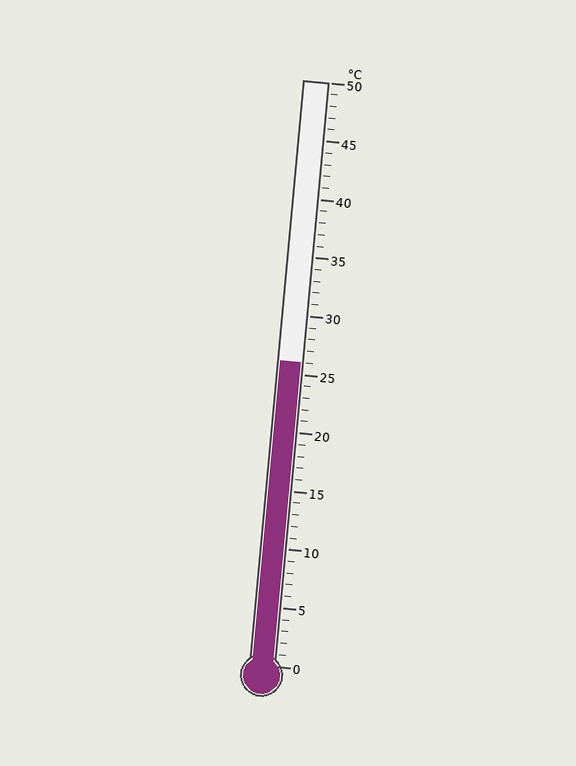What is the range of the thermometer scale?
The thermometer scale ranges from 0°C to 50°C.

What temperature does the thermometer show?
The thermometer shows approximately 26°C.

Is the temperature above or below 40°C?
The temperature is below 40°C.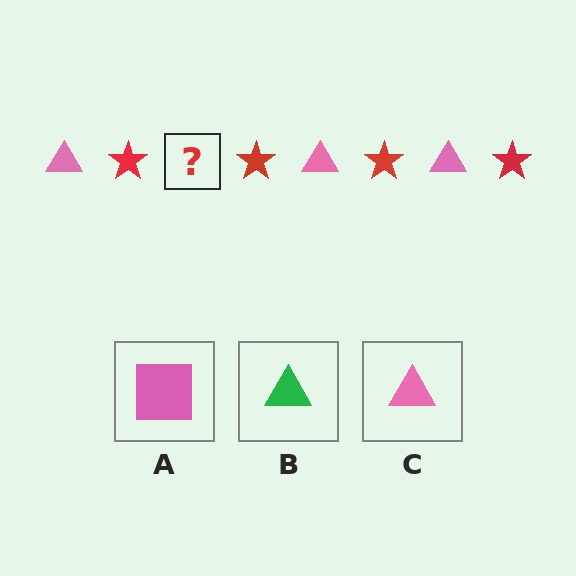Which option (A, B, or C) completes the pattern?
C.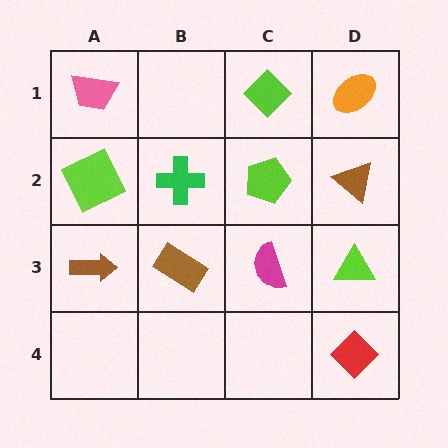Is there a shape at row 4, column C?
No, that cell is empty.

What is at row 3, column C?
A magenta semicircle.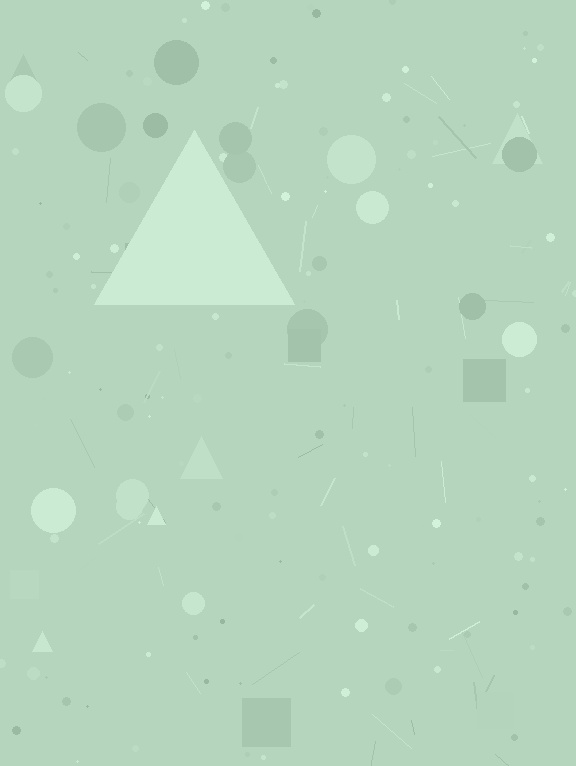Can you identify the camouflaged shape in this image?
The camouflaged shape is a triangle.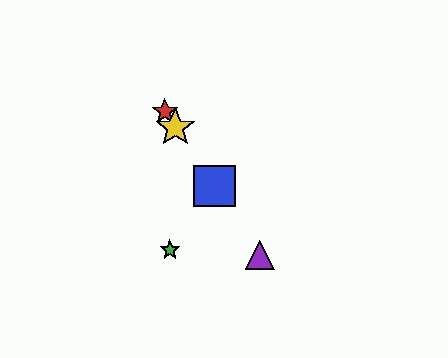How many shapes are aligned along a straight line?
4 shapes (the red star, the blue square, the yellow star, the purple triangle) are aligned along a straight line.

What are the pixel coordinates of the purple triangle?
The purple triangle is at (260, 255).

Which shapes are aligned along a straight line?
The red star, the blue square, the yellow star, the purple triangle are aligned along a straight line.